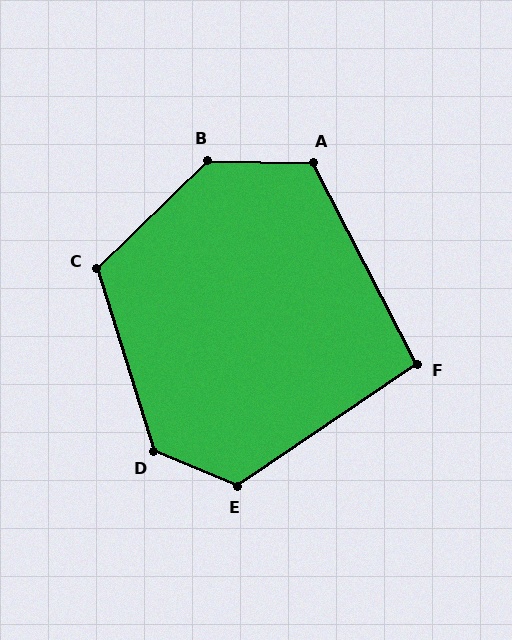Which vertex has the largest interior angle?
B, at approximately 134 degrees.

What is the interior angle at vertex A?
Approximately 119 degrees (obtuse).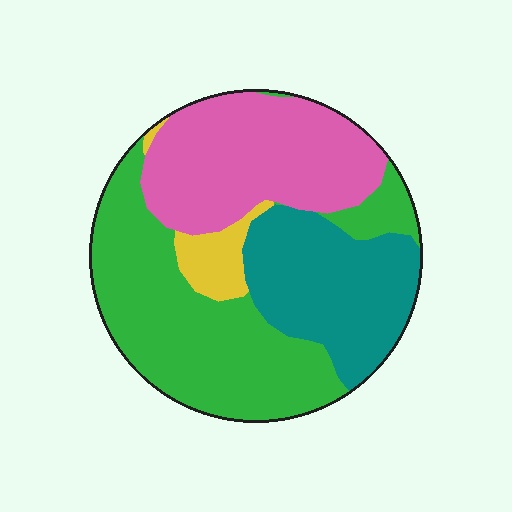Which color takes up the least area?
Yellow, at roughly 5%.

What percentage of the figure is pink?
Pink covers 29% of the figure.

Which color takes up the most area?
Green, at roughly 40%.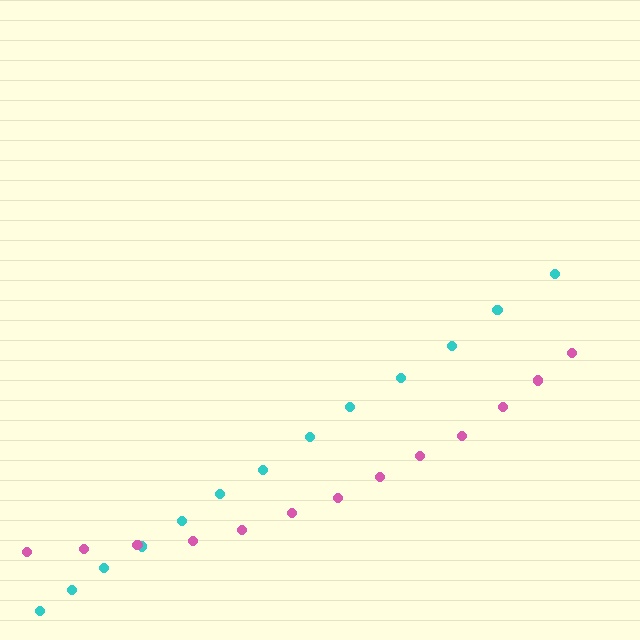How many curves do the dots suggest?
There are 2 distinct paths.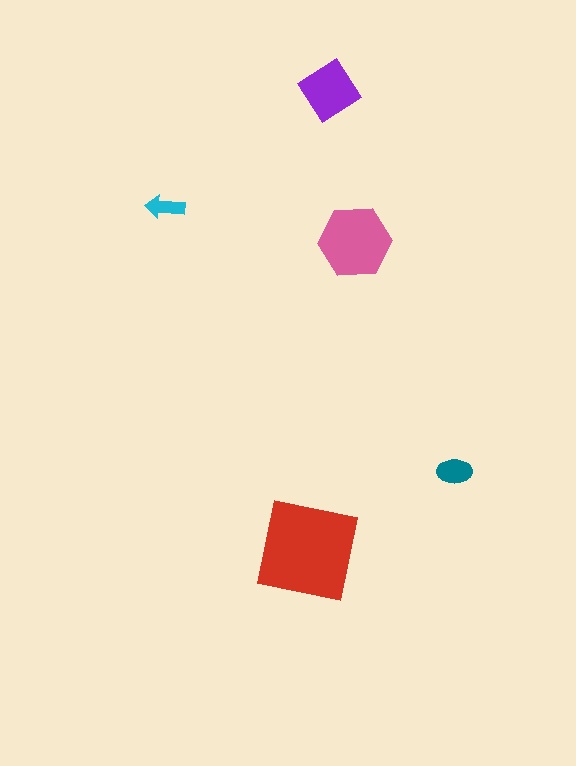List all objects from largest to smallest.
The red square, the pink hexagon, the purple diamond, the teal ellipse, the cyan arrow.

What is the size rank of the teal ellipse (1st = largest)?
4th.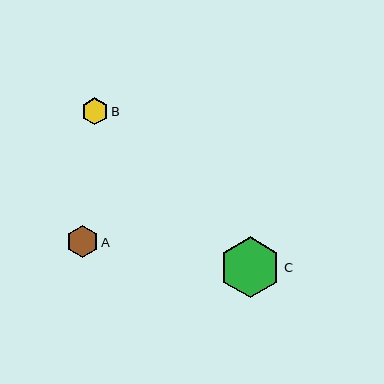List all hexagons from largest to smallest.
From largest to smallest: C, A, B.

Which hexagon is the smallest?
Hexagon B is the smallest with a size of approximately 27 pixels.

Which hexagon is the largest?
Hexagon C is the largest with a size of approximately 61 pixels.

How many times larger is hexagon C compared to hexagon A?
Hexagon C is approximately 1.9 times the size of hexagon A.